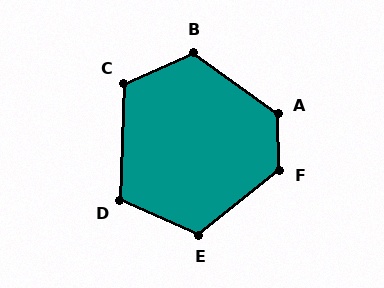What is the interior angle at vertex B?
Approximately 120 degrees (obtuse).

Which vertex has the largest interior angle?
F, at approximately 127 degrees.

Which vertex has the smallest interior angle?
D, at approximately 112 degrees.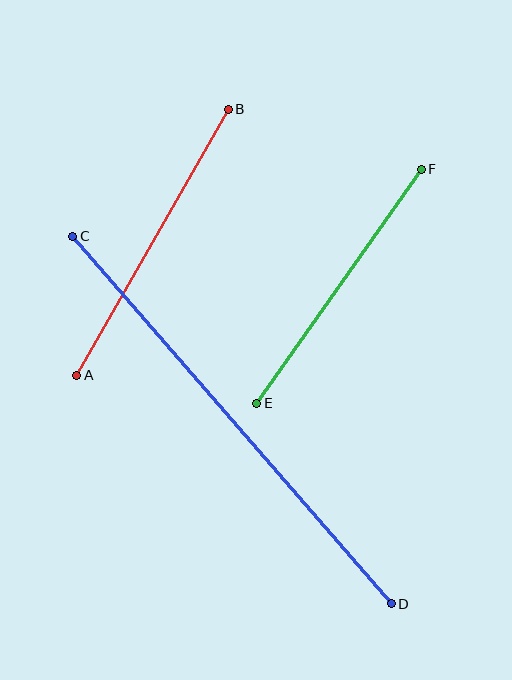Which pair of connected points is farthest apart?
Points C and D are farthest apart.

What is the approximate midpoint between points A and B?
The midpoint is at approximately (152, 242) pixels.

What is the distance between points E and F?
The distance is approximately 286 pixels.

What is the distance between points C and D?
The distance is approximately 486 pixels.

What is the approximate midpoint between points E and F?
The midpoint is at approximately (339, 286) pixels.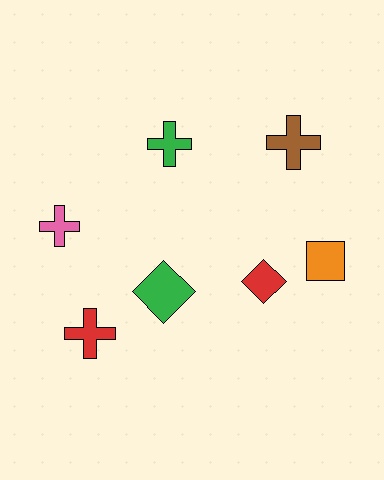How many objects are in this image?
There are 7 objects.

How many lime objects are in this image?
There are no lime objects.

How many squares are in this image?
There is 1 square.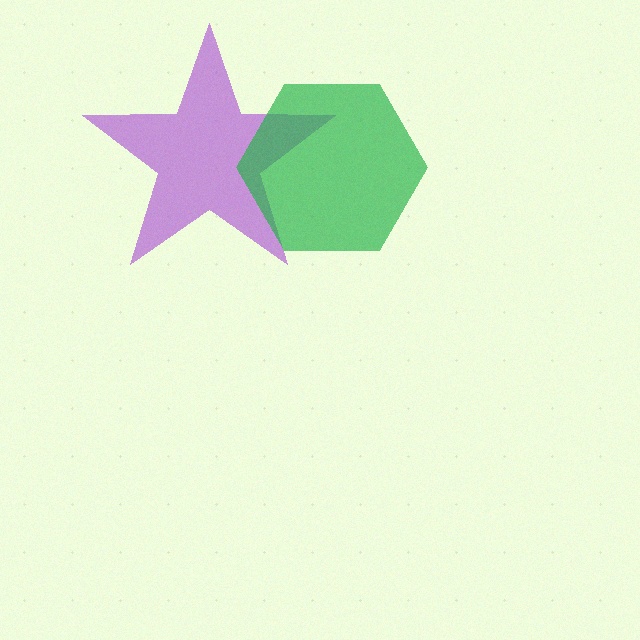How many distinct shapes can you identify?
There are 2 distinct shapes: a purple star, a green hexagon.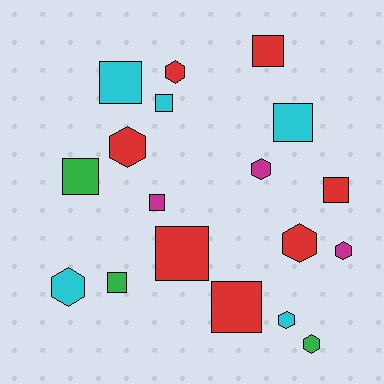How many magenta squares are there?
There is 1 magenta square.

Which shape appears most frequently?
Square, with 10 objects.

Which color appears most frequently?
Red, with 7 objects.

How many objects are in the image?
There are 18 objects.